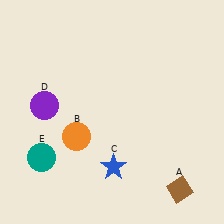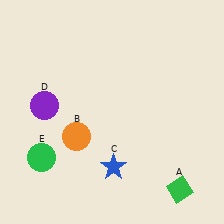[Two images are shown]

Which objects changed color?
A changed from brown to green. E changed from teal to green.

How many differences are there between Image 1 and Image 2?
There are 2 differences between the two images.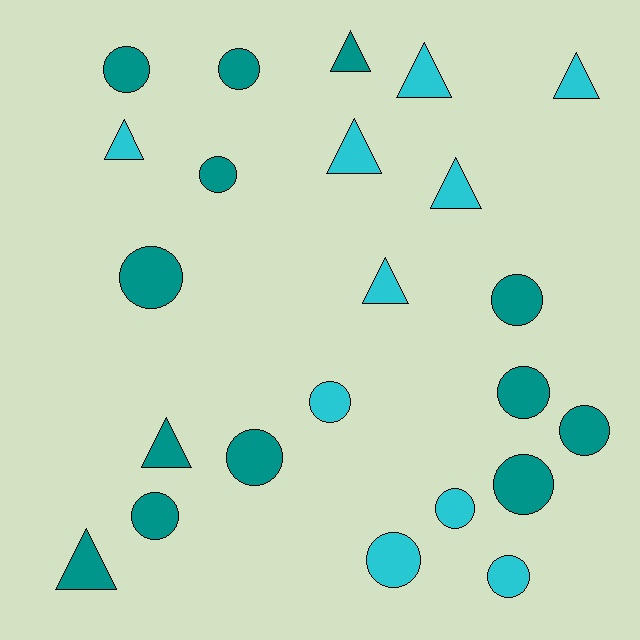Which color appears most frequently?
Teal, with 13 objects.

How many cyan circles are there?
There are 4 cyan circles.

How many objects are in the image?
There are 23 objects.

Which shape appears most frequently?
Circle, with 14 objects.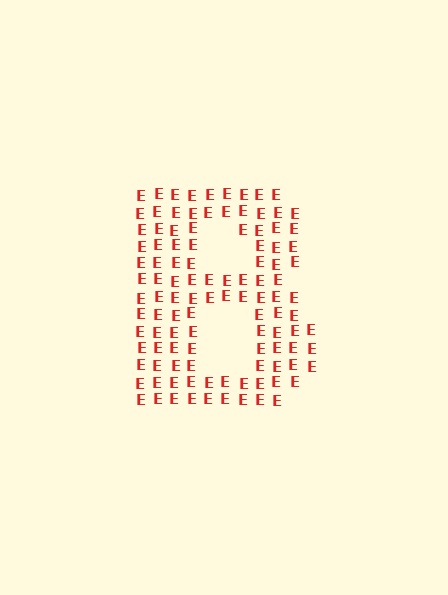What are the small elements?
The small elements are letter E's.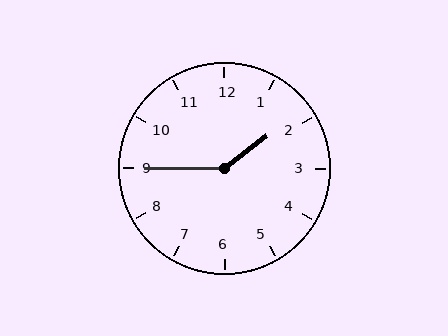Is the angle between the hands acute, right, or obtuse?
It is obtuse.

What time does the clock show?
1:45.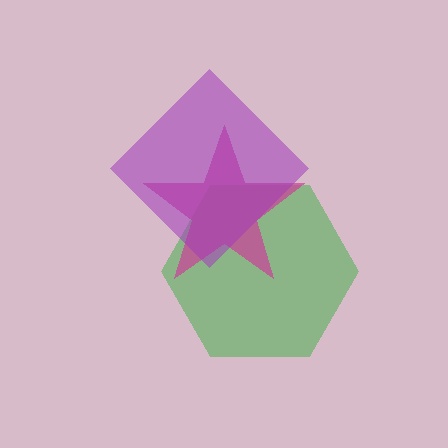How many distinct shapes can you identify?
There are 3 distinct shapes: a green hexagon, a magenta star, a purple diamond.